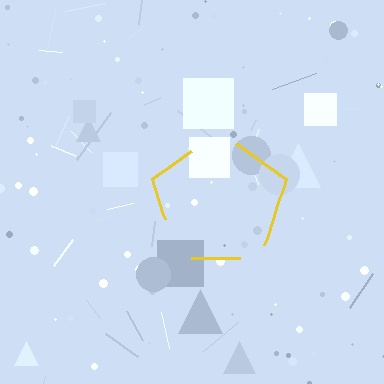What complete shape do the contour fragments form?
The contour fragments form a pentagon.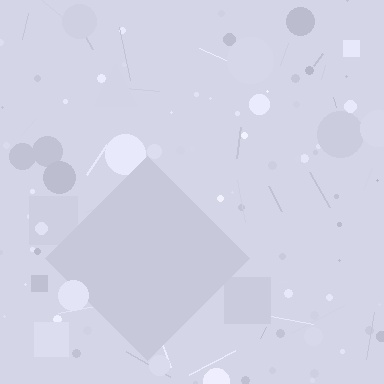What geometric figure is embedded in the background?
A diamond is embedded in the background.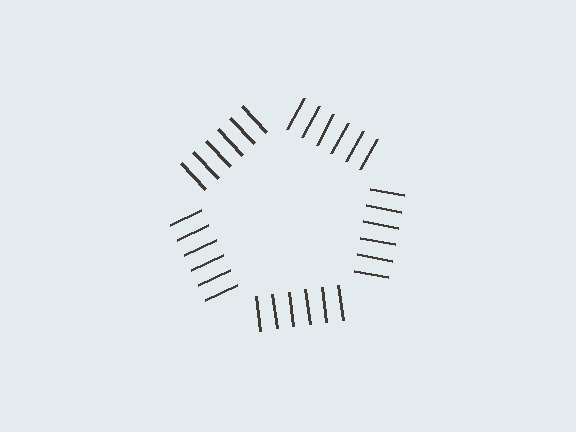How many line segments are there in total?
30 — 6 along each of the 5 edges.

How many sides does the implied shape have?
5 sides — the line-ends trace a pentagon.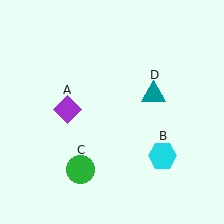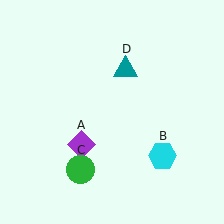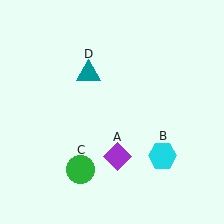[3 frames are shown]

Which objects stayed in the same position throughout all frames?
Cyan hexagon (object B) and green circle (object C) remained stationary.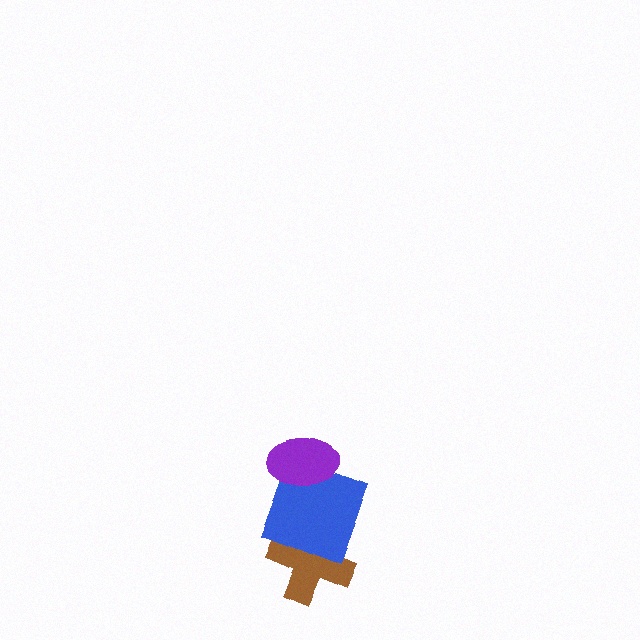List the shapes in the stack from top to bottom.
From top to bottom: the purple ellipse, the blue square, the brown cross.